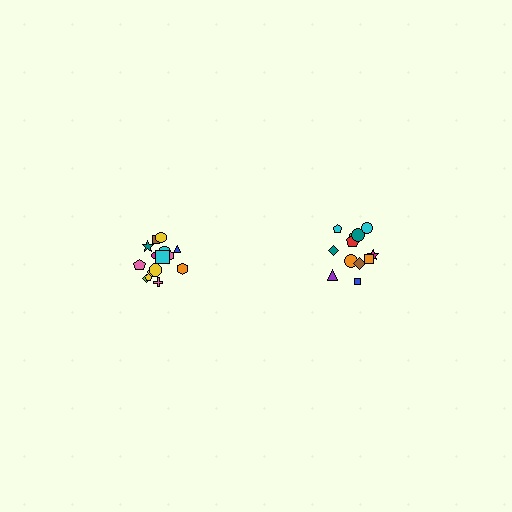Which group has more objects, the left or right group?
The left group.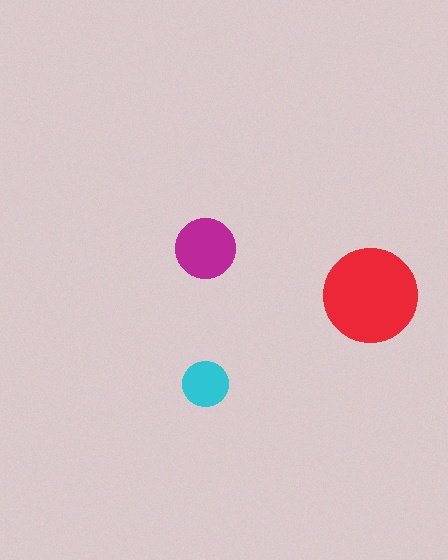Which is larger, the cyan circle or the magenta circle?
The magenta one.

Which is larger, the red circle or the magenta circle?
The red one.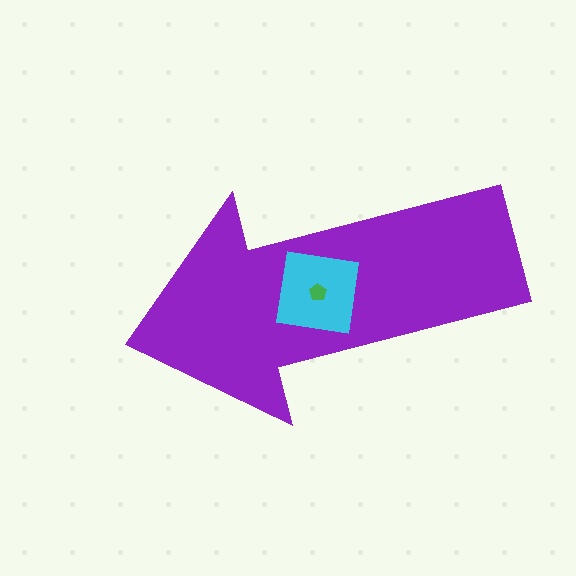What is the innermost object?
The green pentagon.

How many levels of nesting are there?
3.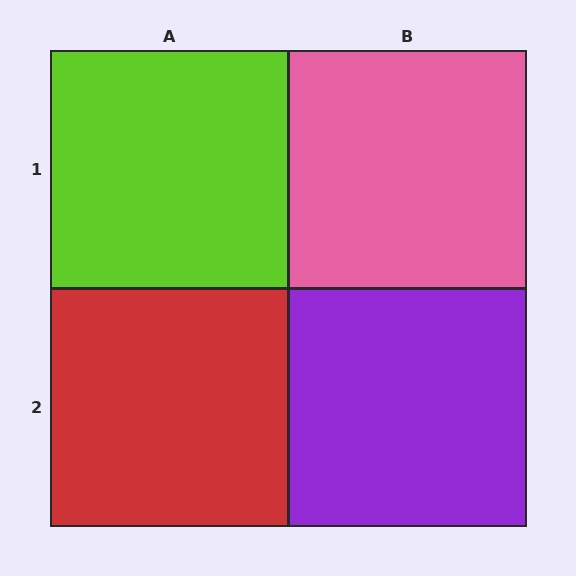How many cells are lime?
1 cell is lime.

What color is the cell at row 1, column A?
Lime.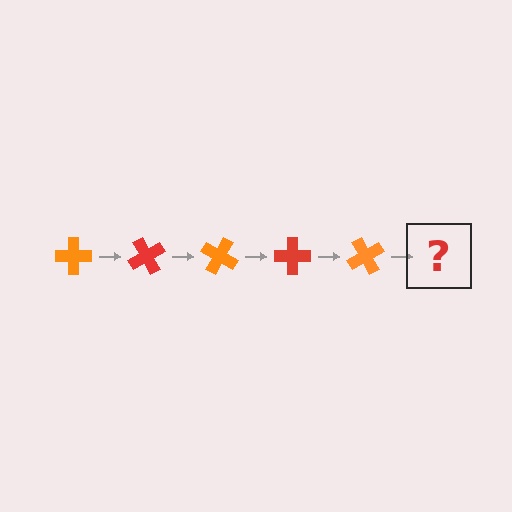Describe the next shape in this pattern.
It should be a red cross, rotated 300 degrees from the start.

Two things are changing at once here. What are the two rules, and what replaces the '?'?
The two rules are that it rotates 60 degrees each step and the color cycles through orange and red. The '?' should be a red cross, rotated 300 degrees from the start.